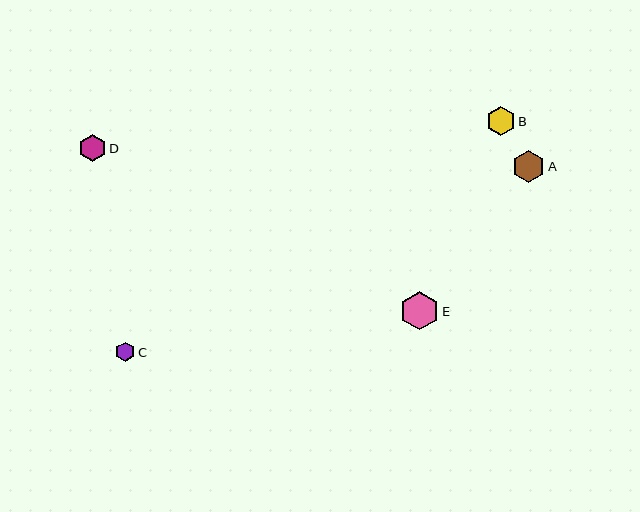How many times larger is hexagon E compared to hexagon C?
Hexagon E is approximately 2.0 times the size of hexagon C.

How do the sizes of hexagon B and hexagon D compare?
Hexagon B and hexagon D are approximately the same size.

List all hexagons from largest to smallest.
From largest to smallest: E, A, B, D, C.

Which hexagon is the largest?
Hexagon E is the largest with a size of approximately 38 pixels.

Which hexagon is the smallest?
Hexagon C is the smallest with a size of approximately 19 pixels.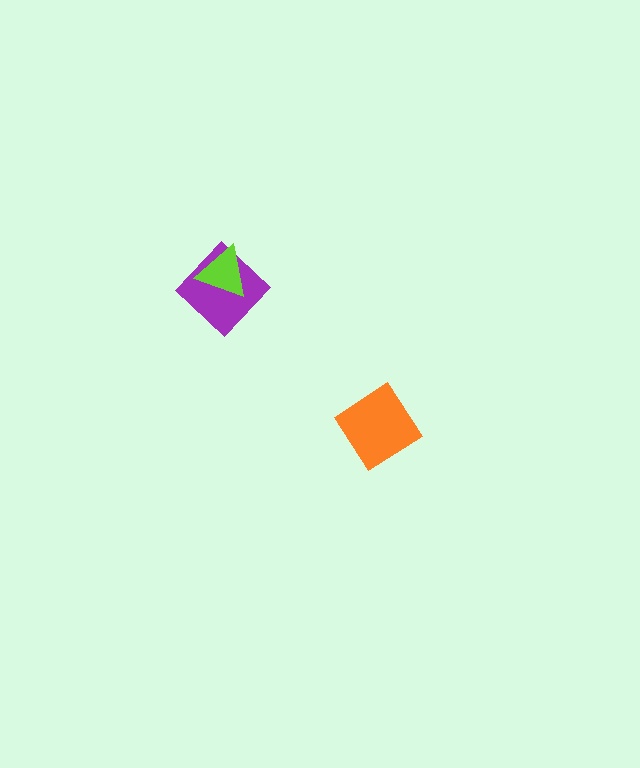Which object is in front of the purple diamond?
The lime triangle is in front of the purple diamond.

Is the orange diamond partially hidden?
No, no other shape covers it.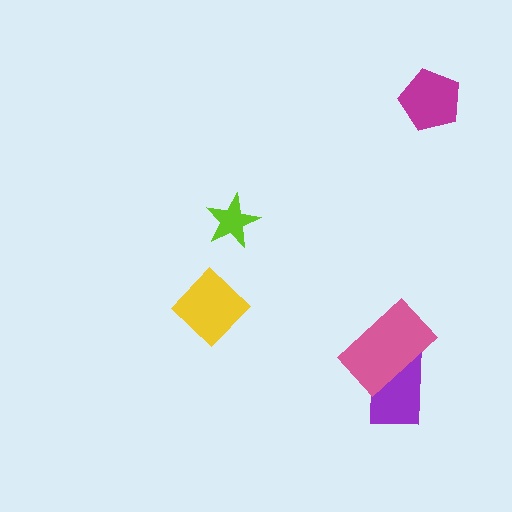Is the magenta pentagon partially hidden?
No, no other shape covers it.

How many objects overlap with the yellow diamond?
0 objects overlap with the yellow diamond.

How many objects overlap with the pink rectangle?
1 object overlaps with the pink rectangle.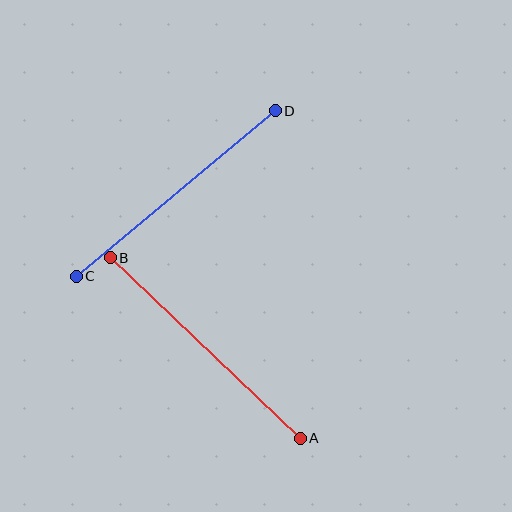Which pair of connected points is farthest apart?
Points A and B are farthest apart.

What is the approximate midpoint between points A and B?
The midpoint is at approximately (205, 348) pixels.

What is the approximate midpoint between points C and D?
The midpoint is at approximately (176, 193) pixels.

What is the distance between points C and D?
The distance is approximately 259 pixels.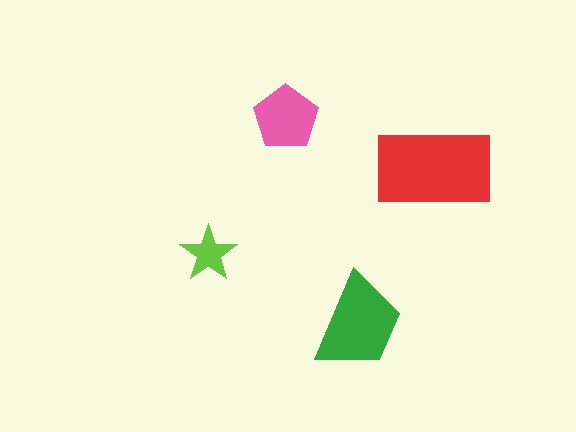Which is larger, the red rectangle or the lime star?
The red rectangle.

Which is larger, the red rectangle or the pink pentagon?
The red rectangle.